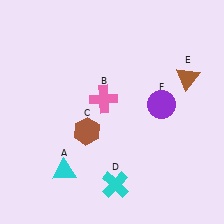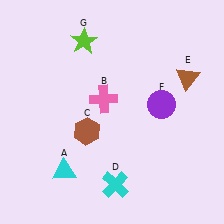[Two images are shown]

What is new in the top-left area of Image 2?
A lime star (G) was added in the top-left area of Image 2.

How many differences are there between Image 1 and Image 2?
There is 1 difference between the two images.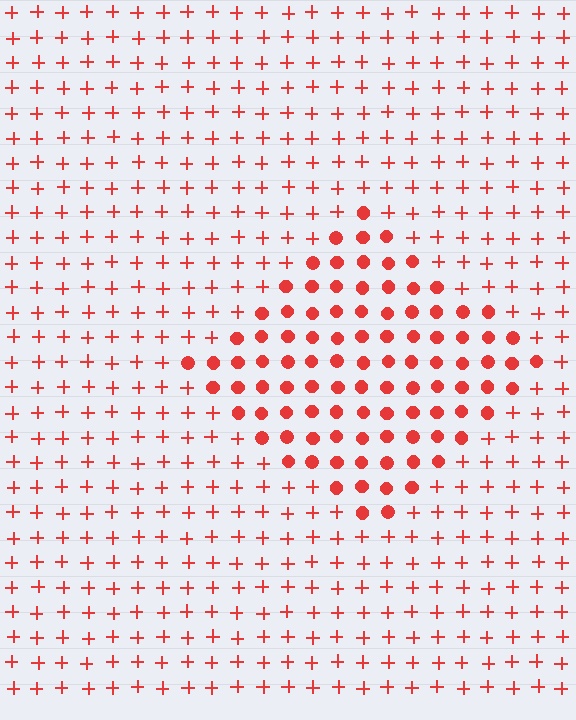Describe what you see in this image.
The image is filled with small red elements arranged in a uniform grid. A diamond-shaped region contains circles, while the surrounding area contains plus signs. The boundary is defined purely by the change in element shape.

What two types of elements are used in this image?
The image uses circles inside the diamond region and plus signs outside it.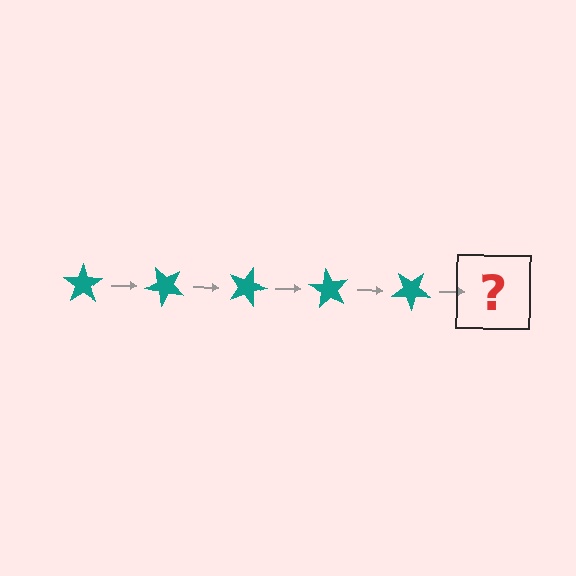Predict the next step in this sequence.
The next step is a teal star rotated 225 degrees.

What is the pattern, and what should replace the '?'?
The pattern is that the star rotates 45 degrees each step. The '?' should be a teal star rotated 225 degrees.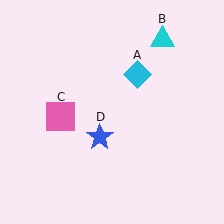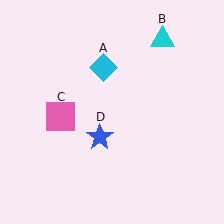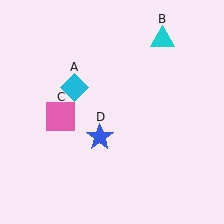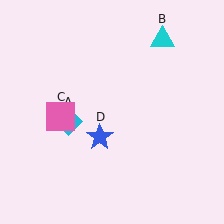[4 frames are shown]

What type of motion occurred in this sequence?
The cyan diamond (object A) rotated counterclockwise around the center of the scene.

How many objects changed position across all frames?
1 object changed position: cyan diamond (object A).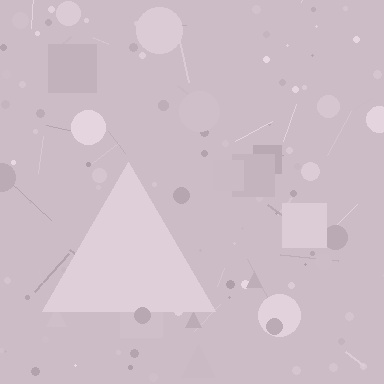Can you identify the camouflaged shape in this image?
The camouflaged shape is a triangle.